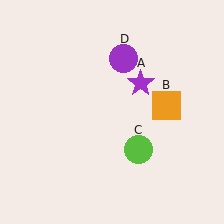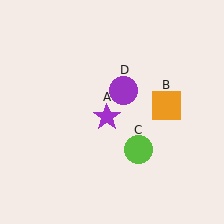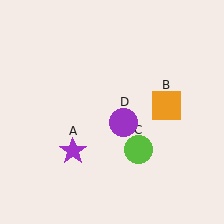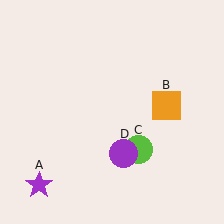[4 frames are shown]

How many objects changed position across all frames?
2 objects changed position: purple star (object A), purple circle (object D).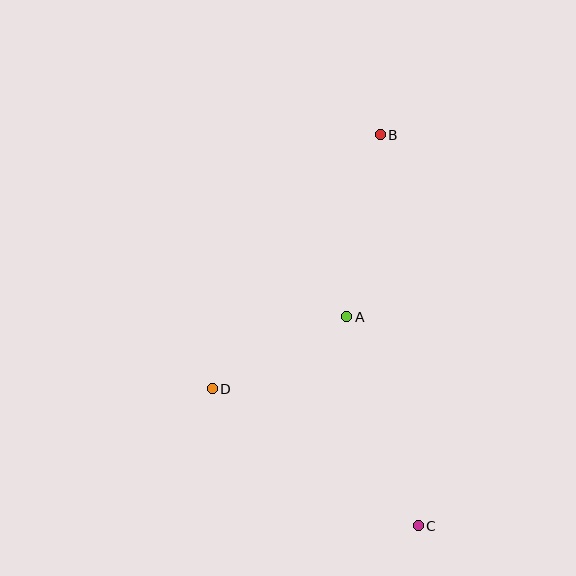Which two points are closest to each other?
Points A and D are closest to each other.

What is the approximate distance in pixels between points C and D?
The distance between C and D is approximately 247 pixels.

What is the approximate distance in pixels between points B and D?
The distance between B and D is approximately 304 pixels.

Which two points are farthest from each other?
Points B and C are farthest from each other.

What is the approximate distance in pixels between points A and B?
The distance between A and B is approximately 185 pixels.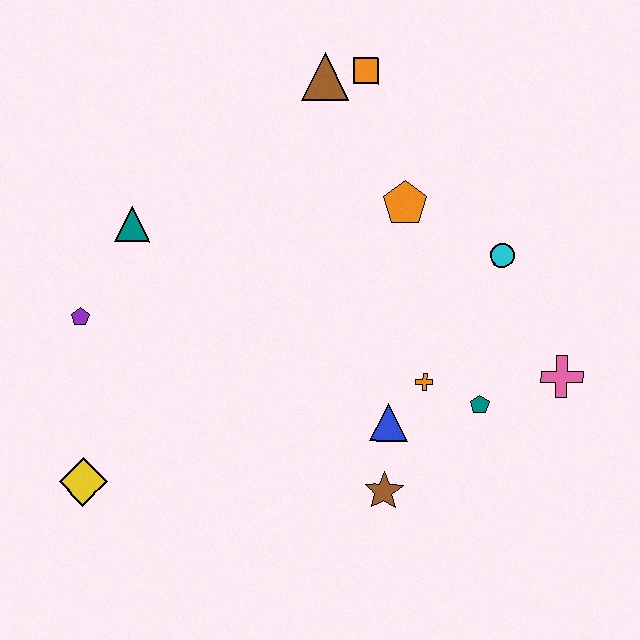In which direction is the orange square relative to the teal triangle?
The orange square is to the right of the teal triangle.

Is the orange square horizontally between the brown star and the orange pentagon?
No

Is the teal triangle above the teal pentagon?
Yes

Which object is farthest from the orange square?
The yellow diamond is farthest from the orange square.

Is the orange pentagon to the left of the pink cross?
Yes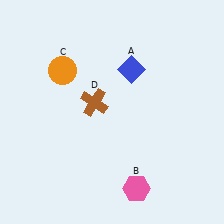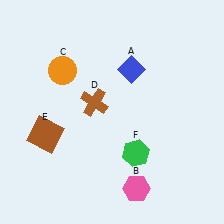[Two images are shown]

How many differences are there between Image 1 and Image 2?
There are 2 differences between the two images.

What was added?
A brown square (E), a green hexagon (F) were added in Image 2.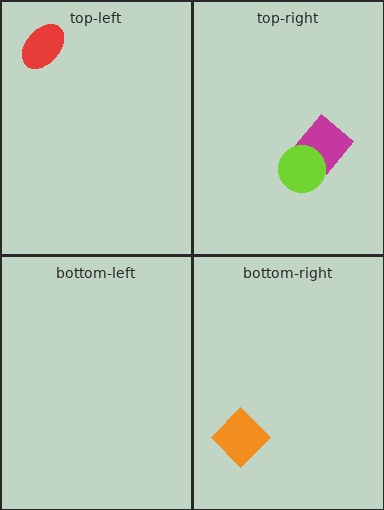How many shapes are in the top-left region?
1.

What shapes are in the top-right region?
The magenta diamond, the lime circle.